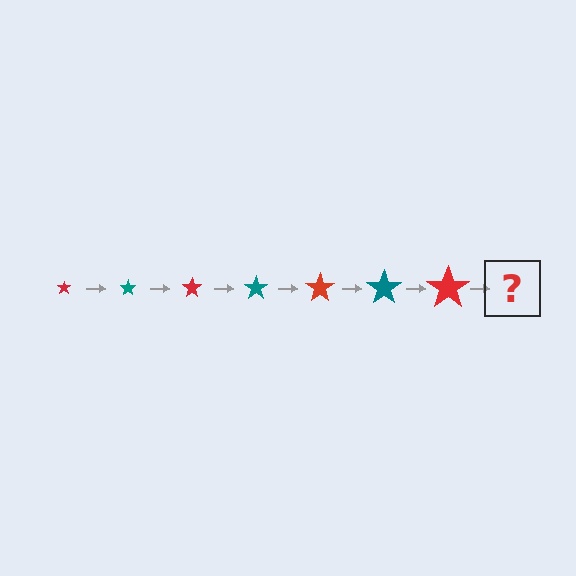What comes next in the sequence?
The next element should be a teal star, larger than the previous one.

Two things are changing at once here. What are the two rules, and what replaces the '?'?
The two rules are that the star grows larger each step and the color cycles through red and teal. The '?' should be a teal star, larger than the previous one.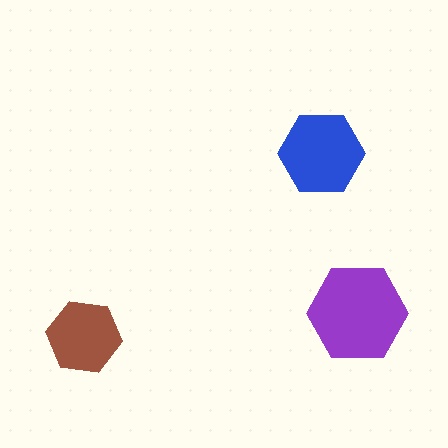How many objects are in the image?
There are 3 objects in the image.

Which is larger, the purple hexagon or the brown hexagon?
The purple one.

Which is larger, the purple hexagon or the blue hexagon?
The purple one.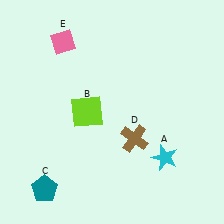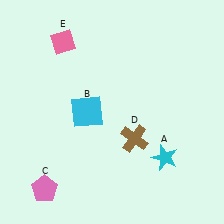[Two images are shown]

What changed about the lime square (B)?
In Image 1, B is lime. In Image 2, it changed to cyan.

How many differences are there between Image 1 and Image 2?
There are 2 differences between the two images.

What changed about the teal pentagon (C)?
In Image 1, C is teal. In Image 2, it changed to pink.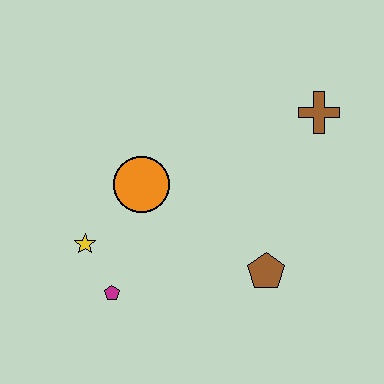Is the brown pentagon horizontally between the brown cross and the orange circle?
Yes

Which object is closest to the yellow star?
The magenta pentagon is closest to the yellow star.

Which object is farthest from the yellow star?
The brown cross is farthest from the yellow star.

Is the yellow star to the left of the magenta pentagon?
Yes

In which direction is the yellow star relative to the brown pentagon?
The yellow star is to the left of the brown pentagon.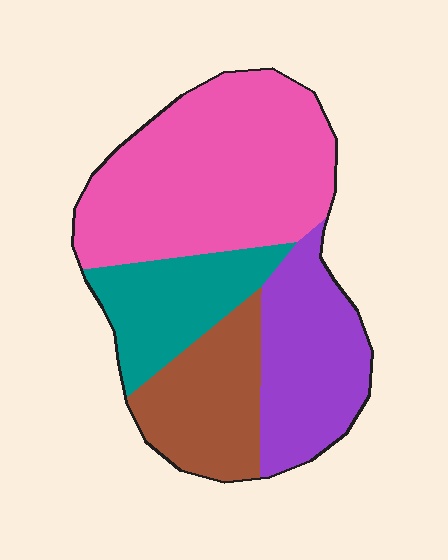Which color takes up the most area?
Pink, at roughly 45%.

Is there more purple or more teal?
Purple.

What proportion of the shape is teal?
Teal takes up between a sixth and a third of the shape.